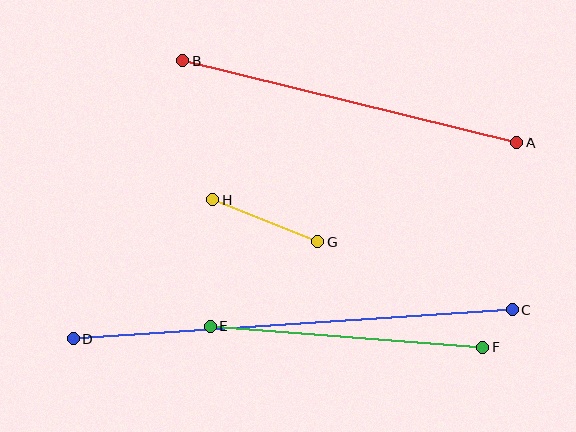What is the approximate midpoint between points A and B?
The midpoint is at approximately (350, 102) pixels.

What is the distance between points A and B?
The distance is approximately 344 pixels.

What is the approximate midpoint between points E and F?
The midpoint is at approximately (346, 337) pixels.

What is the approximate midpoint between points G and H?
The midpoint is at approximately (265, 221) pixels.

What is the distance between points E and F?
The distance is approximately 273 pixels.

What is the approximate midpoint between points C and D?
The midpoint is at approximately (293, 324) pixels.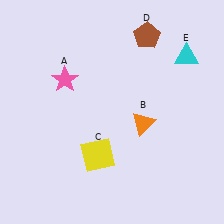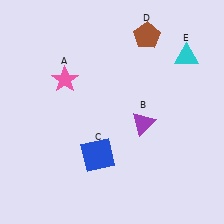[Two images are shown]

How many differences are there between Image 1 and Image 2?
There are 2 differences between the two images.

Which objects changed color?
B changed from orange to purple. C changed from yellow to blue.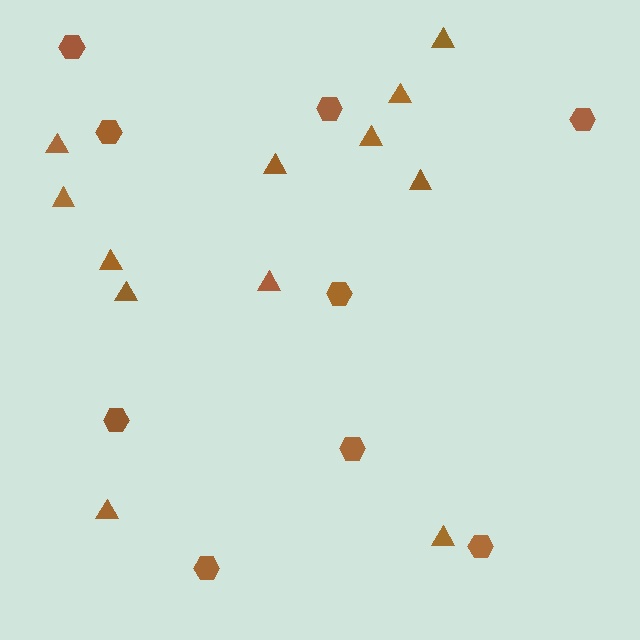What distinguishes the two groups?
There are 2 groups: one group of hexagons (9) and one group of triangles (12).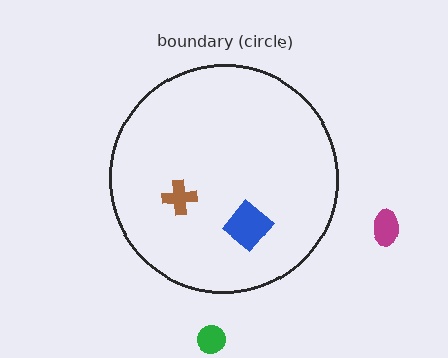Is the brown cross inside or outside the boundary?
Inside.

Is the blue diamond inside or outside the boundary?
Inside.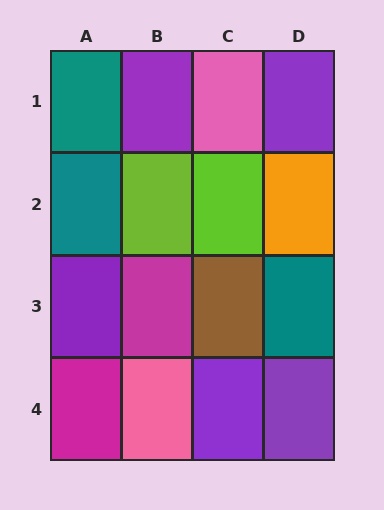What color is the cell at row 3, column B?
Magenta.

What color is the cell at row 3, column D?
Teal.